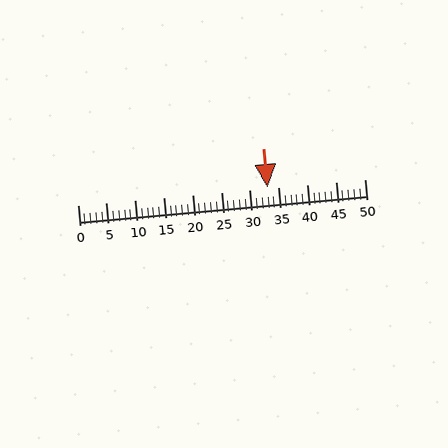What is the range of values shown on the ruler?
The ruler shows values from 0 to 50.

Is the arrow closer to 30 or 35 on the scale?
The arrow is closer to 35.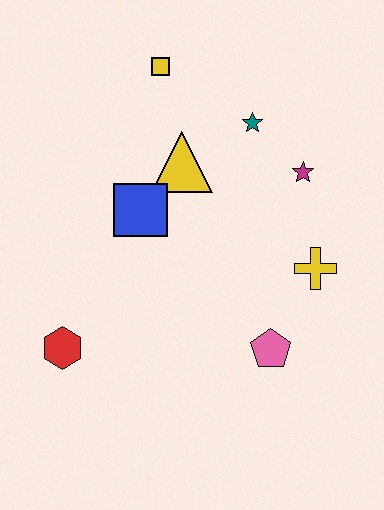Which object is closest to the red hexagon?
The blue square is closest to the red hexagon.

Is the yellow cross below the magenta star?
Yes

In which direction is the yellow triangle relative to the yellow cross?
The yellow triangle is to the left of the yellow cross.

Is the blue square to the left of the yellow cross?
Yes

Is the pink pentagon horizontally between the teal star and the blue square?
No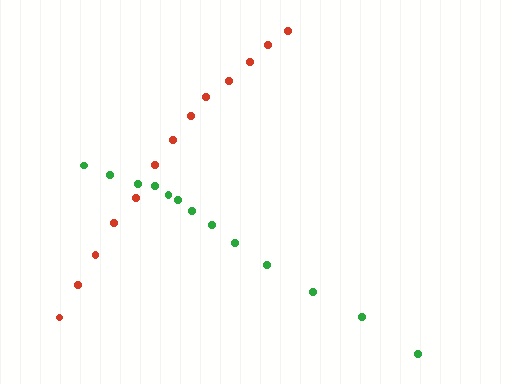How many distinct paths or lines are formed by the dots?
There are 2 distinct paths.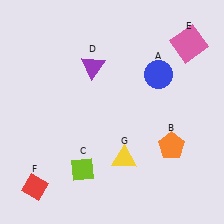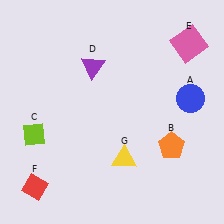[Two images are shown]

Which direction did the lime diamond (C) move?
The lime diamond (C) moved left.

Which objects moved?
The objects that moved are: the blue circle (A), the lime diamond (C).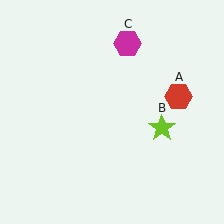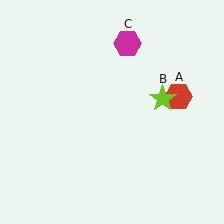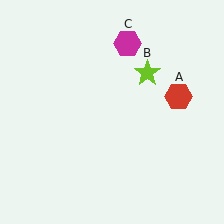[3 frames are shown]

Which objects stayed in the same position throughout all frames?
Red hexagon (object A) and magenta hexagon (object C) remained stationary.